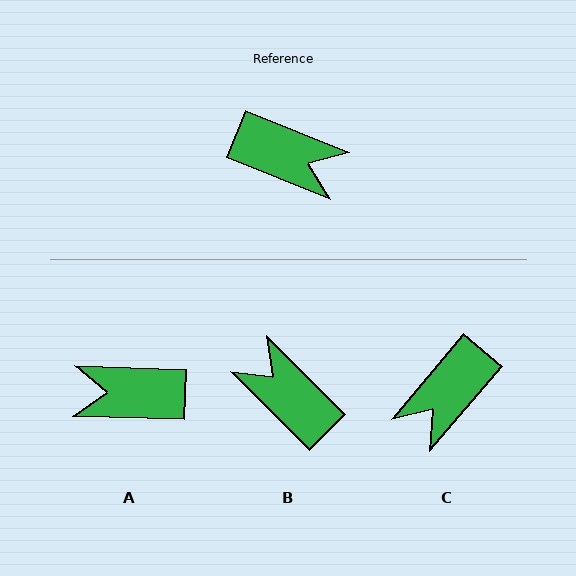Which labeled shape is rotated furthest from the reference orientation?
A, about 160 degrees away.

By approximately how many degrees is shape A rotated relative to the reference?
Approximately 160 degrees clockwise.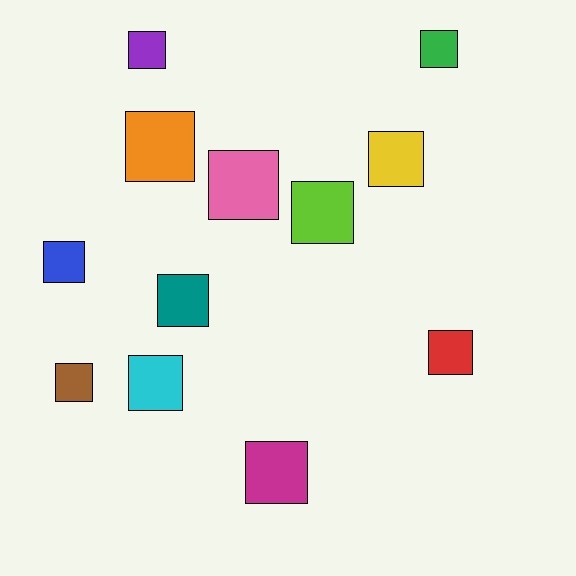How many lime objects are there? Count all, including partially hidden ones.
There is 1 lime object.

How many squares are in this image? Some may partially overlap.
There are 12 squares.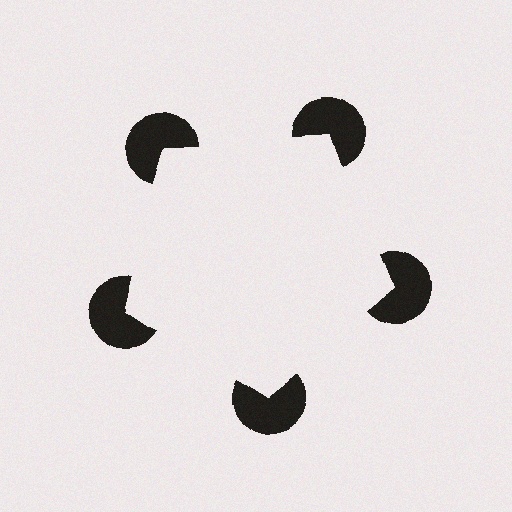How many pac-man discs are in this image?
There are 5 — one at each vertex of the illusory pentagon.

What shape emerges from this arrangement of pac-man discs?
An illusory pentagon — its edges are inferred from the aligned wedge cuts in the pac-man discs, not physically drawn.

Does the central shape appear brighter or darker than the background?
It typically appears slightly brighter than the background, even though no actual brightness change is drawn.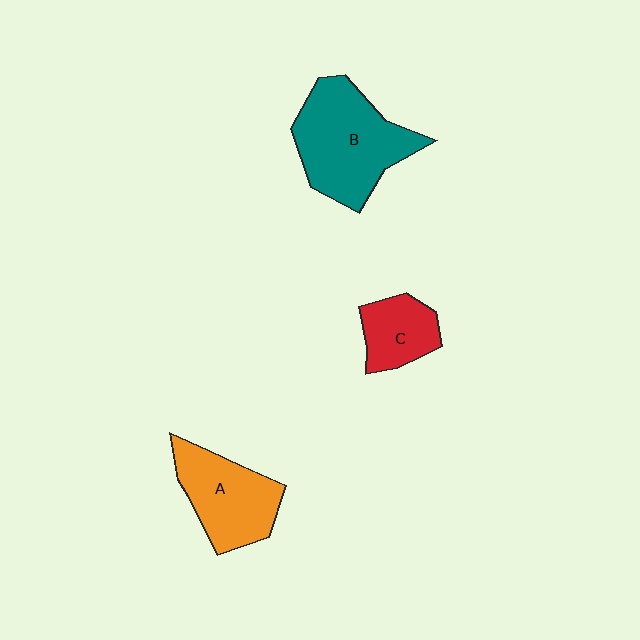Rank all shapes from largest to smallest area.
From largest to smallest: B (teal), A (orange), C (red).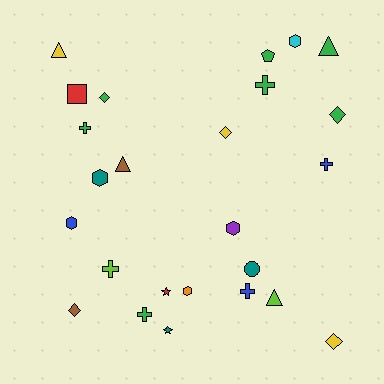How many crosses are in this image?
There are 6 crosses.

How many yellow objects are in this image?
There are 3 yellow objects.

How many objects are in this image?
There are 25 objects.